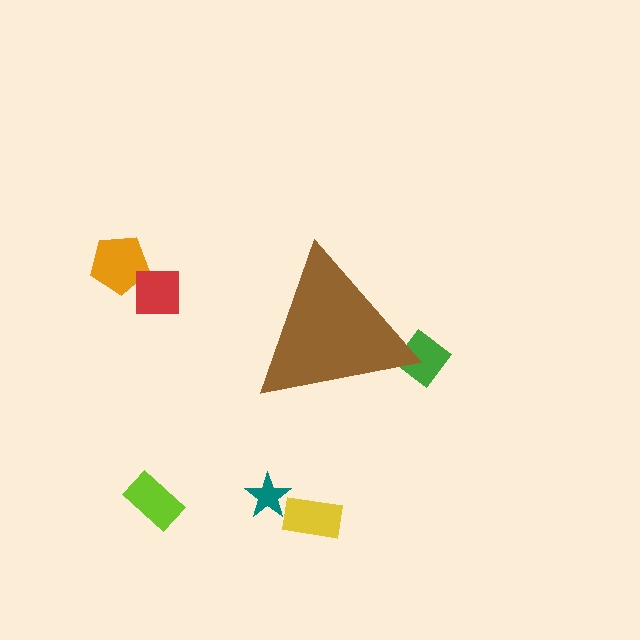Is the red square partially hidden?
No, the red square is fully visible.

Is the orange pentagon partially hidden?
No, the orange pentagon is fully visible.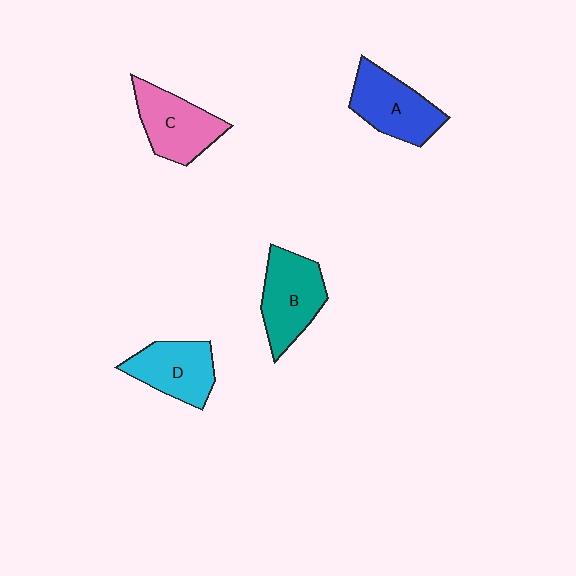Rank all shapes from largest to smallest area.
From largest to smallest: B (teal), A (blue), C (pink), D (cyan).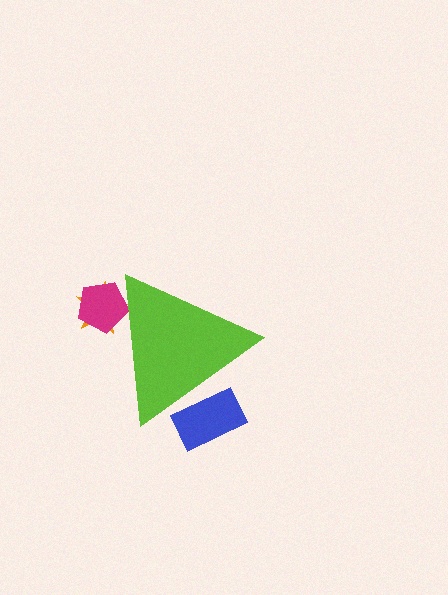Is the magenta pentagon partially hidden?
Yes, the magenta pentagon is partially hidden behind the lime triangle.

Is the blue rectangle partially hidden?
Yes, the blue rectangle is partially hidden behind the lime triangle.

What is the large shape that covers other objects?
A lime triangle.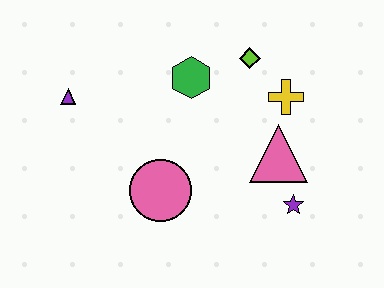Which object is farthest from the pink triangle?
The purple triangle is farthest from the pink triangle.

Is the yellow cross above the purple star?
Yes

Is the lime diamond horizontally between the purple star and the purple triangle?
Yes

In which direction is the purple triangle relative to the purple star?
The purple triangle is to the left of the purple star.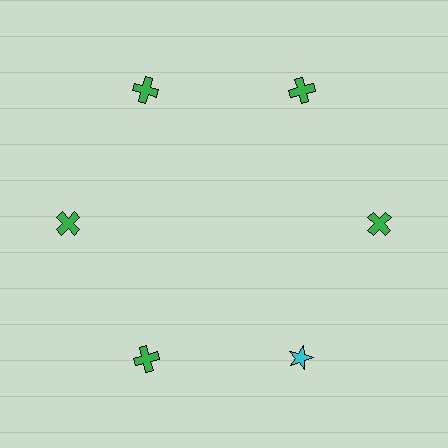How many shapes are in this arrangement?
There are 6 shapes arranged in a ring pattern.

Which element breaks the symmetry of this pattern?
The cyan star at roughly the 5 o'clock position breaks the symmetry. All other shapes are green crosses.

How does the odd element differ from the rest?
It differs in both color (cyan instead of green) and shape (star instead of cross).